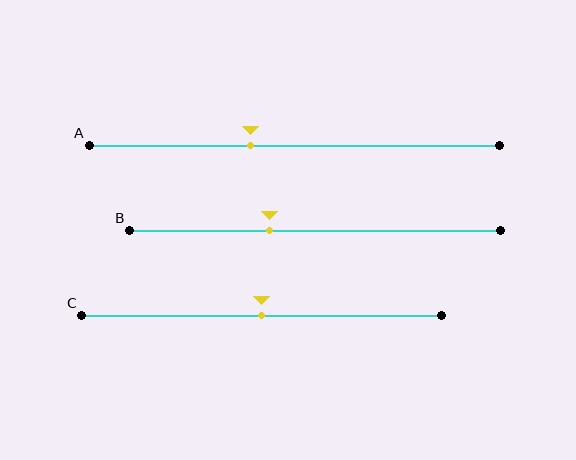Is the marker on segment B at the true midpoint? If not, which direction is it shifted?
No, the marker on segment B is shifted to the left by about 12% of the segment length.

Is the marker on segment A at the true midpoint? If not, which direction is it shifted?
No, the marker on segment A is shifted to the left by about 11% of the segment length.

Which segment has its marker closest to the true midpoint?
Segment C has its marker closest to the true midpoint.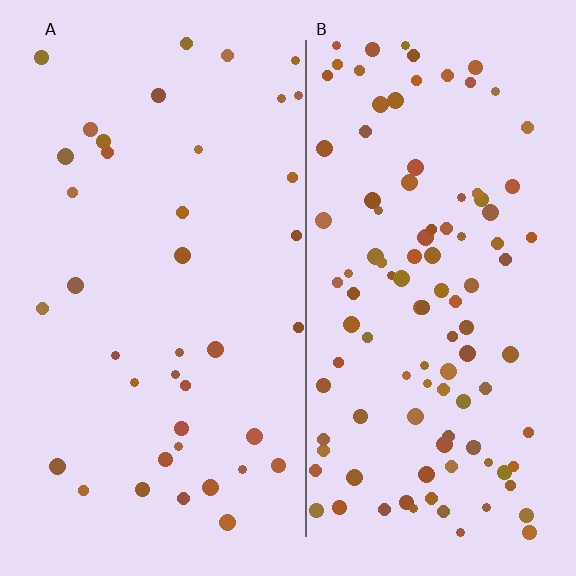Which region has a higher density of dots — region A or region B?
B (the right).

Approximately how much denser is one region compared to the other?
Approximately 2.8× — region B over region A.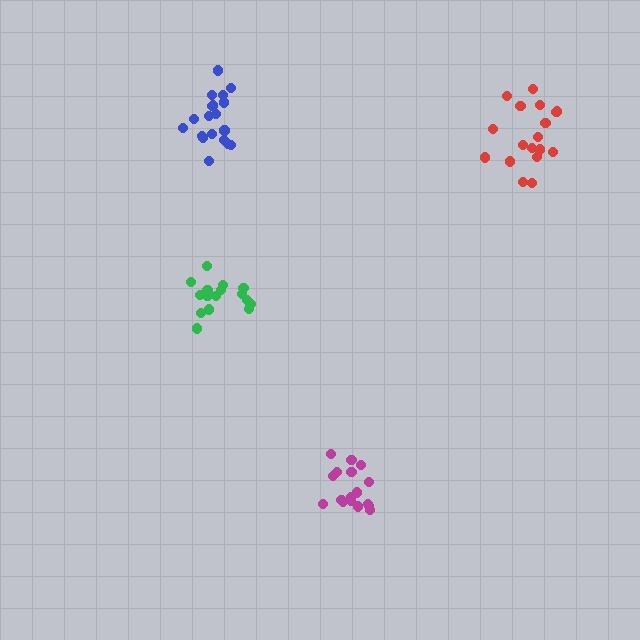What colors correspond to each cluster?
The clusters are colored: blue, red, green, magenta.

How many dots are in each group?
Group 1: 20 dots, Group 2: 18 dots, Group 3: 16 dots, Group 4: 17 dots (71 total).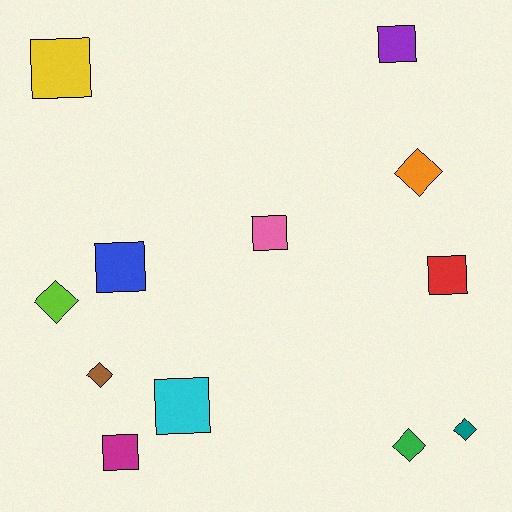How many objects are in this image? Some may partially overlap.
There are 12 objects.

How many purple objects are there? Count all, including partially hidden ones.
There is 1 purple object.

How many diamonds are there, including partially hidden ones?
There are 5 diamonds.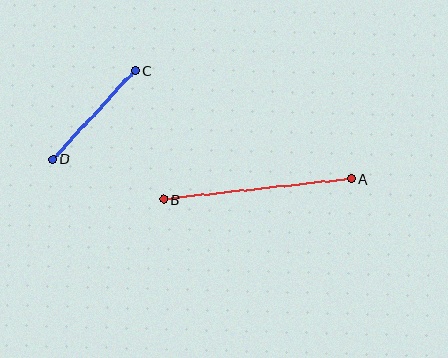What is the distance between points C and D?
The distance is approximately 121 pixels.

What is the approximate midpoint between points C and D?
The midpoint is at approximately (94, 115) pixels.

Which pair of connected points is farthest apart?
Points A and B are farthest apart.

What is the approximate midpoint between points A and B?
The midpoint is at approximately (258, 189) pixels.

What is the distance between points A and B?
The distance is approximately 189 pixels.